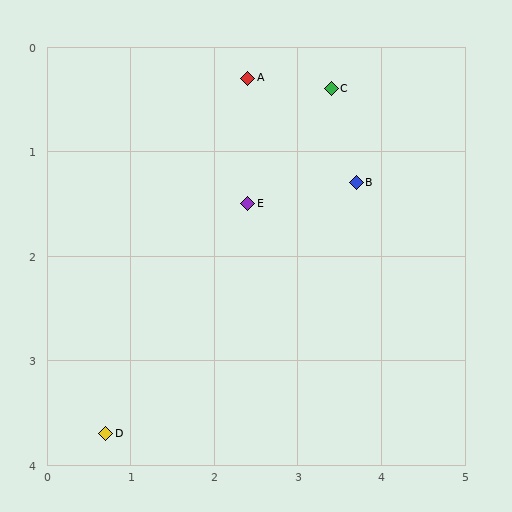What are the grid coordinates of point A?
Point A is at approximately (2.4, 0.3).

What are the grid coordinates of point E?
Point E is at approximately (2.4, 1.5).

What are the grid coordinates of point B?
Point B is at approximately (3.7, 1.3).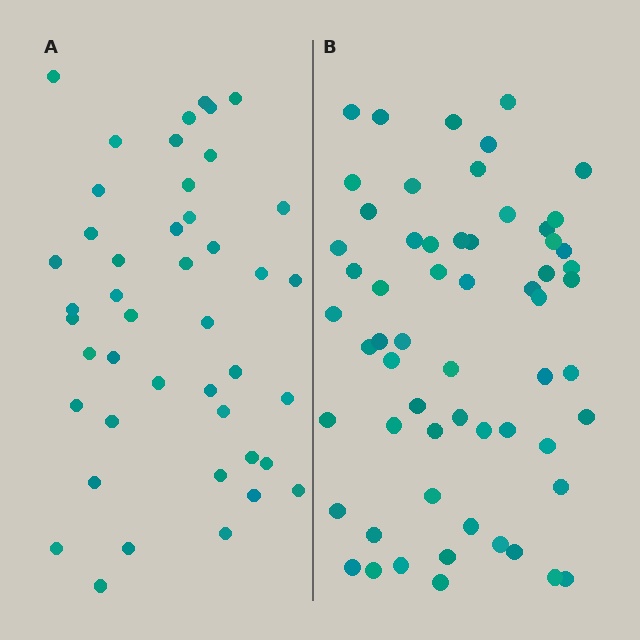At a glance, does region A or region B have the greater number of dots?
Region B (the right region) has more dots.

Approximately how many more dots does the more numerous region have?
Region B has approximately 15 more dots than region A.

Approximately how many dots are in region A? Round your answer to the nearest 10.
About 40 dots. (The exact count is 44, which rounds to 40.)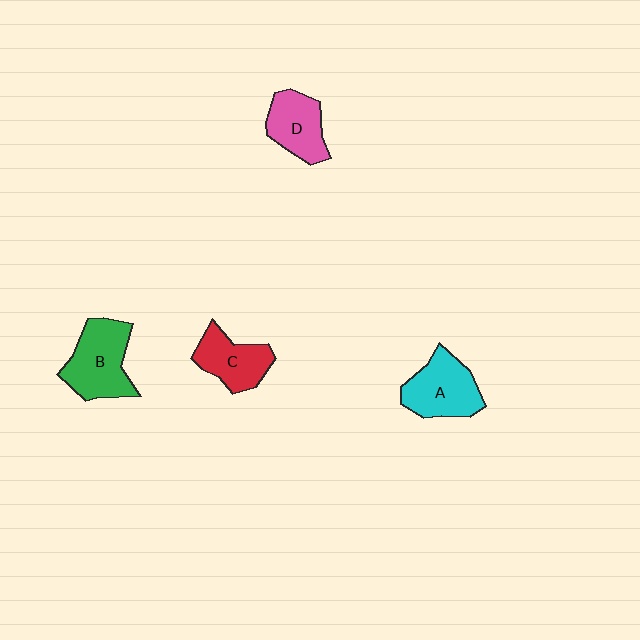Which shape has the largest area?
Shape B (green).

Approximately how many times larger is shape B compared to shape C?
Approximately 1.3 times.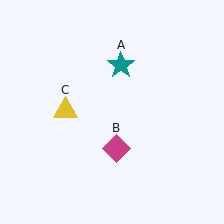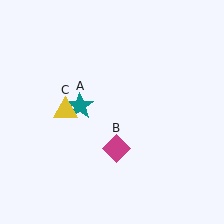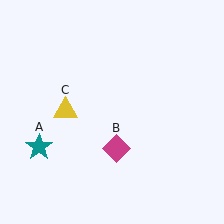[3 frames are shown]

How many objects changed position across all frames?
1 object changed position: teal star (object A).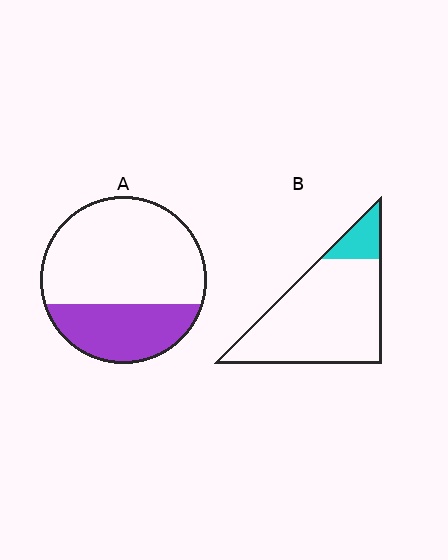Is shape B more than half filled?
No.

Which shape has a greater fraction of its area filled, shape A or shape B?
Shape A.